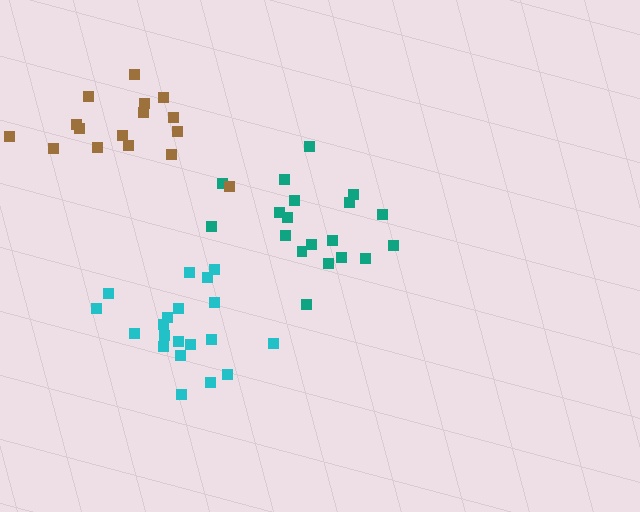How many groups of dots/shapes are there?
There are 3 groups.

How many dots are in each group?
Group 1: 19 dots, Group 2: 20 dots, Group 3: 16 dots (55 total).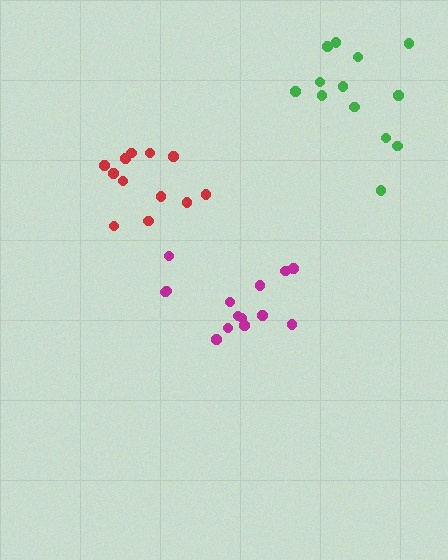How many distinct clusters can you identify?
There are 3 distinct clusters.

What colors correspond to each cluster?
The clusters are colored: red, magenta, green.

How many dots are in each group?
Group 1: 12 dots, Group 2: 14 dots, Group 3: 13 dots (39 total).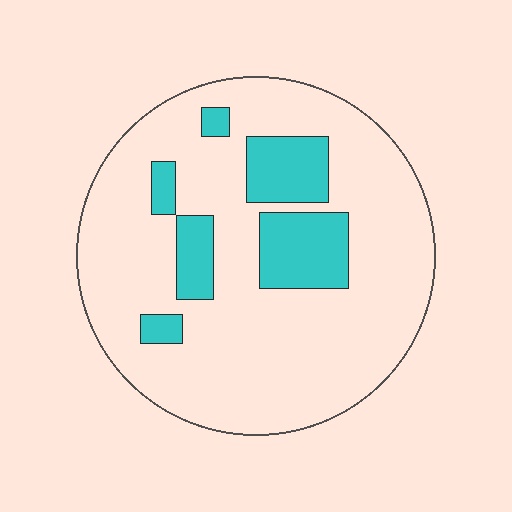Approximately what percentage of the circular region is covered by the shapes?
Approximately 20%.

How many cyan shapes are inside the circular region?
6.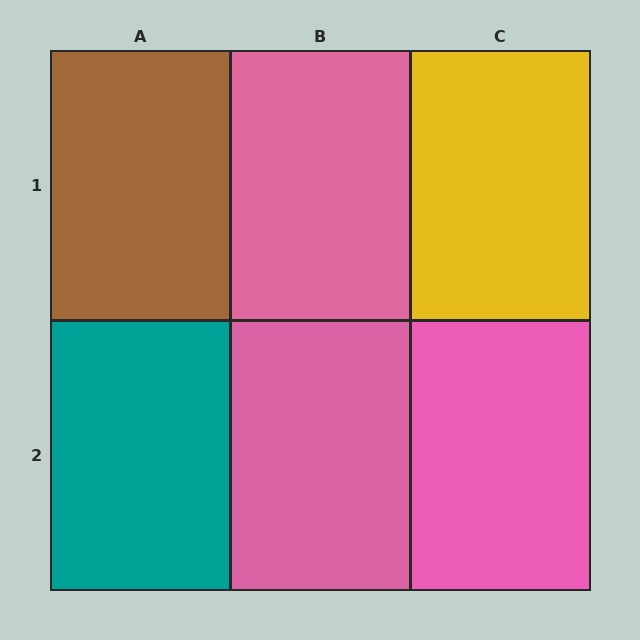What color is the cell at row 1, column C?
Yellow.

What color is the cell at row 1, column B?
Pink.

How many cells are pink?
3 cells are pink.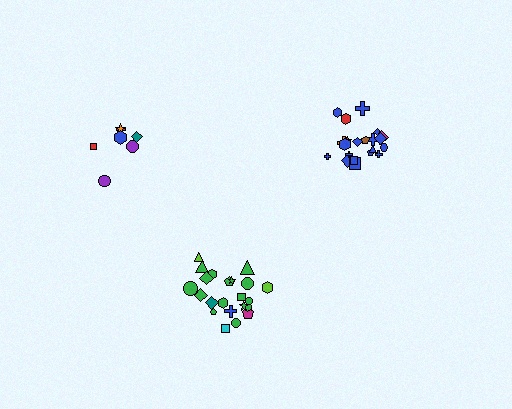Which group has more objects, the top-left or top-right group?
The top-right group.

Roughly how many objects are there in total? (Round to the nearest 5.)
Roughly 50 objects in total.